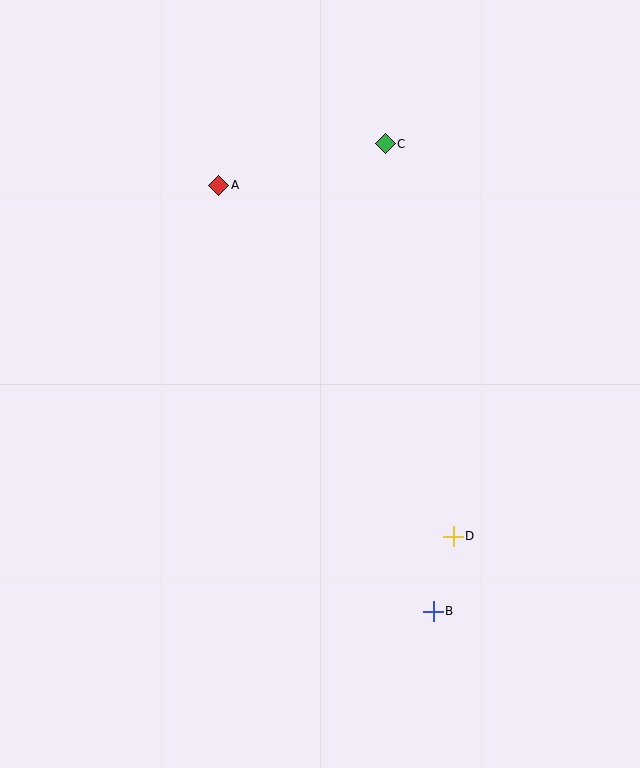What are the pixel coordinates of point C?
Point C is at (385, 144).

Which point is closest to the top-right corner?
Point C is closest to the top-right corner.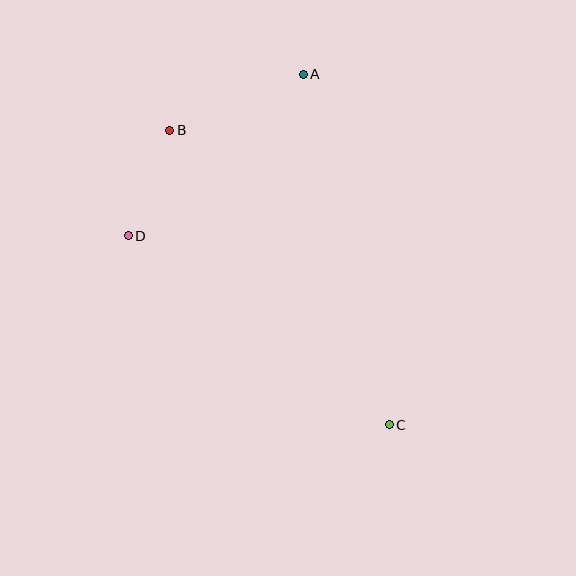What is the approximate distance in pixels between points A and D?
The distance between A and D is approximately 238 pixels.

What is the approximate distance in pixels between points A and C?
The distance between A and C is approximately 361 pixels.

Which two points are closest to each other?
Points B and D are closest to each other.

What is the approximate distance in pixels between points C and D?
The distance between C and D is approximately 322 pixels.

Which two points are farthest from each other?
Points B and C are farthest from each other.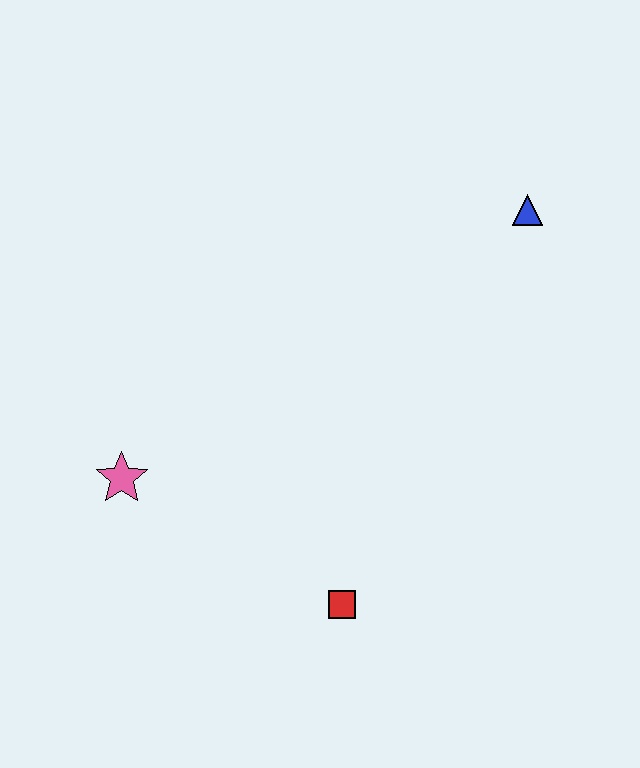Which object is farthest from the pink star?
The blue triangle is farthest from the pink star.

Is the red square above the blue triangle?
No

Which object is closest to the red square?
The pink star is closest to the red square.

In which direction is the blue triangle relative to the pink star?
The blue triangle is to the right of the pink star.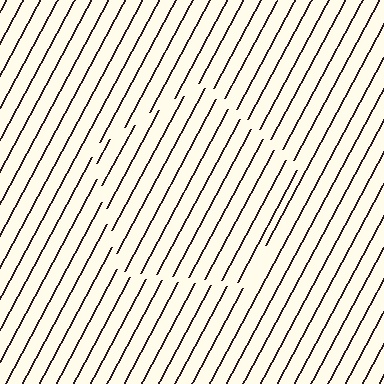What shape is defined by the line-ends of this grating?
An illusory pentagon. The interior of the shape contains the same grating, shifted by half a period — the contour is defined by the phase discontinuity where line-ends from the inner and outer gratings abut.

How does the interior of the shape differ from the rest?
The interior of the shape contains the same grating, shifted by half a period — the contour is defined by the phase discontinuity where line-ends from the inner and outer gratings abut.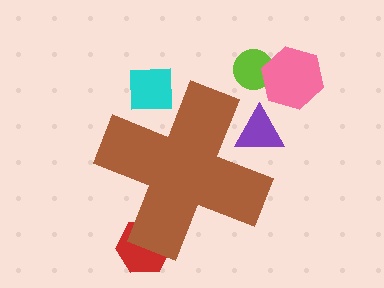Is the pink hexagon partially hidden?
No, the pink hexagon is fully visible.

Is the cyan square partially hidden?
Yes, the cyan square is partially hidden behind the brown cross.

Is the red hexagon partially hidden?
Yes, the red hexagon is partially hidden behind the brown cross.